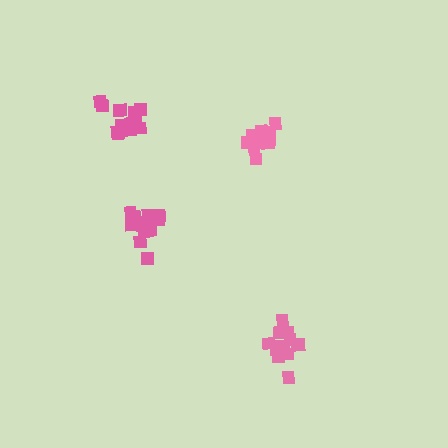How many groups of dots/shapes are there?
There are 4 groups.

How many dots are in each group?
Group 1: 18 dots, Group 2: 18 dots, Group 3: 14 dots, Group 4: 15 dots (65 total).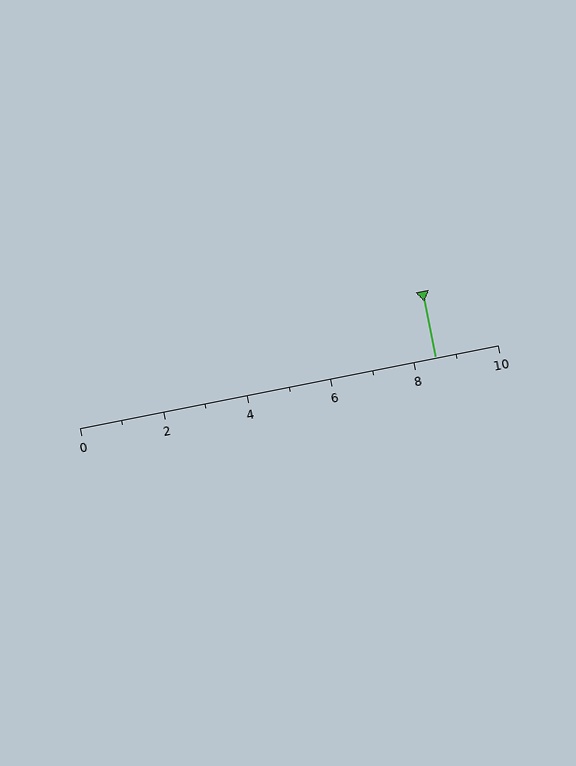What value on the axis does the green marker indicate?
The marker indicates approximately 8.5.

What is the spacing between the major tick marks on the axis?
The major ticks are spaced 2 apart.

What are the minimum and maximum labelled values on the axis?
The axis runs from 0 to 10.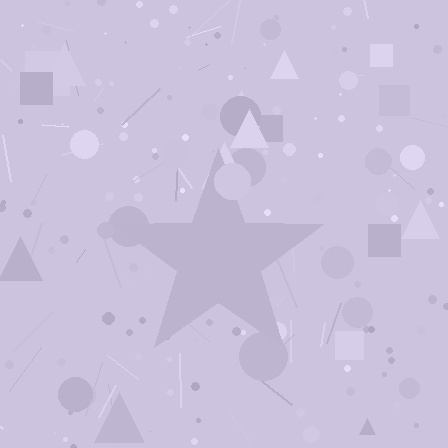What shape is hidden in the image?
A star is hidden in the image.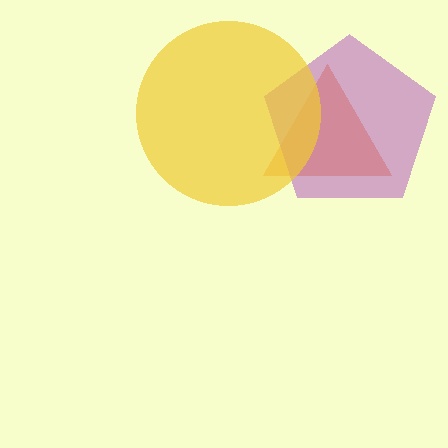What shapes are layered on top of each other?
The layered shapes are: an orange triangle, a purple pentagon, a yellow circle.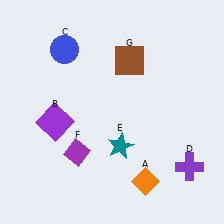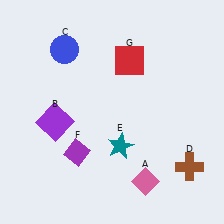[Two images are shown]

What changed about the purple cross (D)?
In Image 1, D is purple. In Image 2, it changed to brown.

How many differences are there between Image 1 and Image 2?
There are 3 differences between the two images.